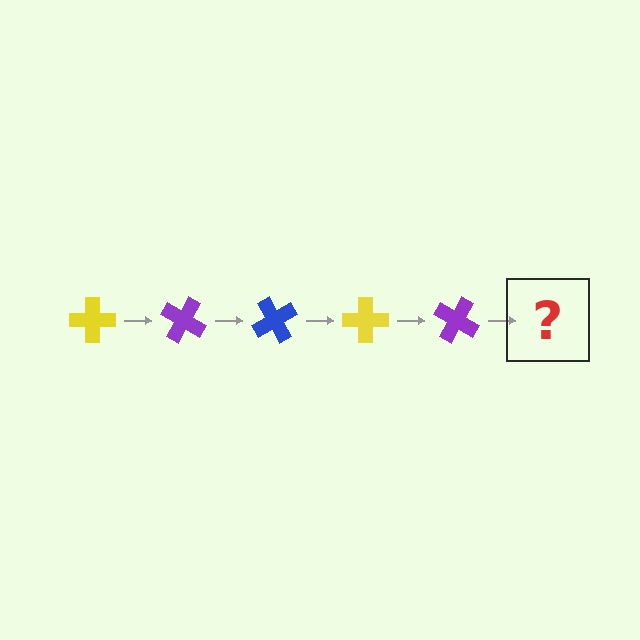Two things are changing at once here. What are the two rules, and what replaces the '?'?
The two rules are that it rotates 30 degrees each step and the color cycles through yellow, purple, and blue. The '?' should be a blue cross, rotated 150 degrees from the start.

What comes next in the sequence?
The next element should be a blue cross, rotated 150 degrees from the start.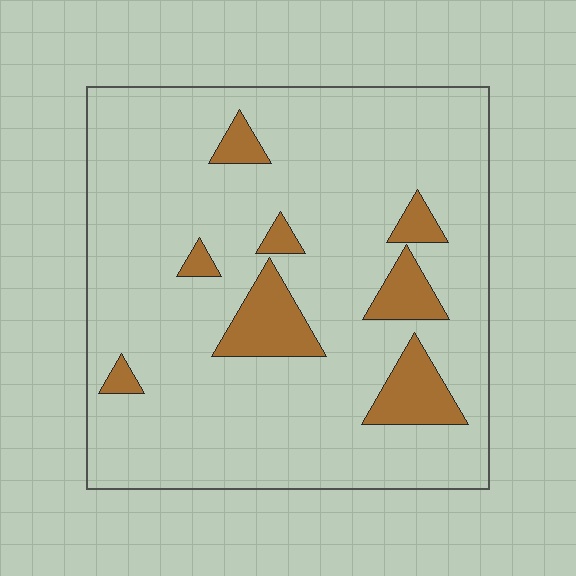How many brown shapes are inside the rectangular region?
8.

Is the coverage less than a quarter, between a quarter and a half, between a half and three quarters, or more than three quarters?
Less than a quarter.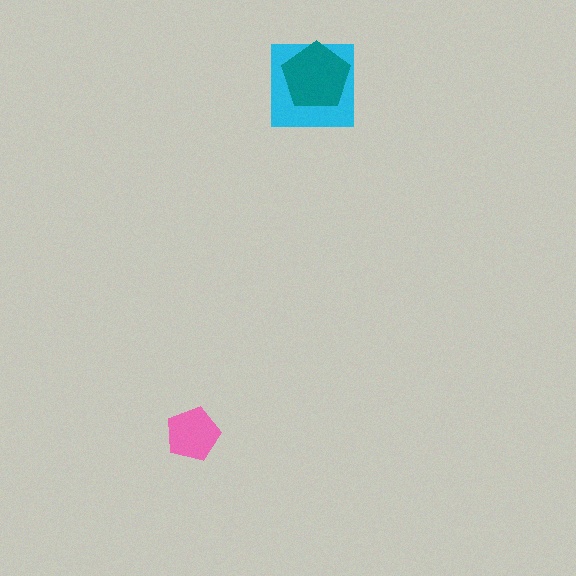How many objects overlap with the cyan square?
1 object overlaps with the cyan square.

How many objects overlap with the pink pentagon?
0 objects overlap with the pink pentagon.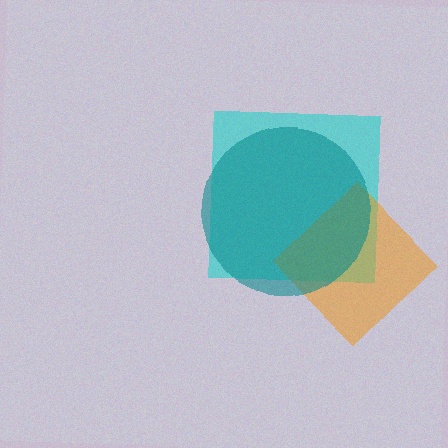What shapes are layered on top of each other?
The layered shapes are: a cyan square, an orange diamond, a teal circle.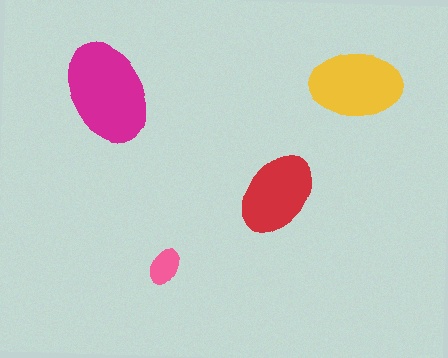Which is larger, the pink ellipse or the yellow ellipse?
The yellow one.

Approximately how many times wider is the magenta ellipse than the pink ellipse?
About 3 times wider.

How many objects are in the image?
There are 4 objects in the image.